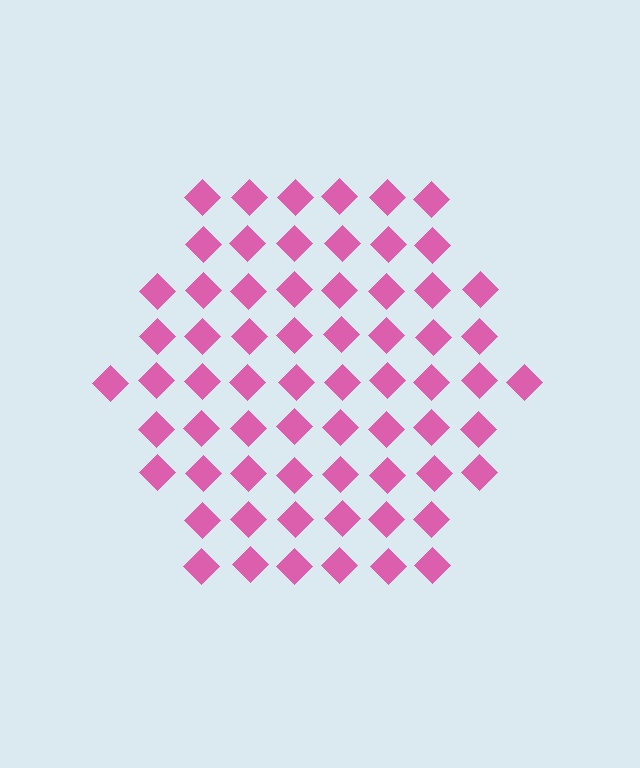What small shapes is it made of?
It is made of small diamonds.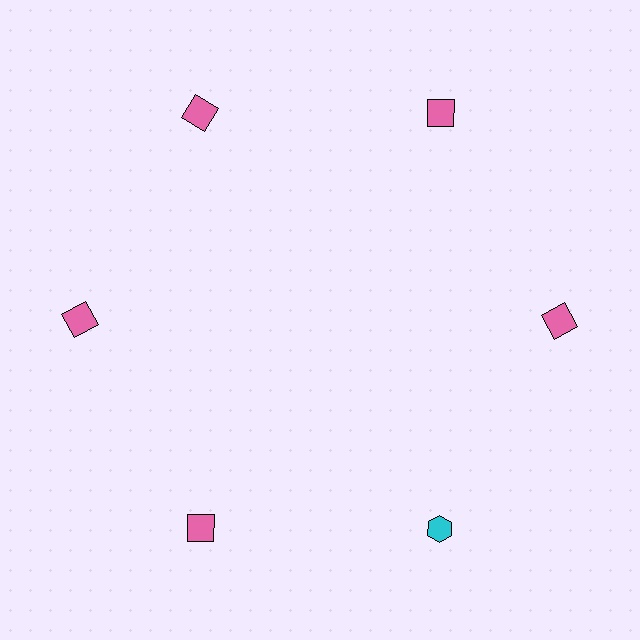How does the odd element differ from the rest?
It differs in both color (cyan instead of pink) and shape (hexagon instead of square).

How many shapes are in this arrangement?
There are 6 shapes arranged in a ring pattern.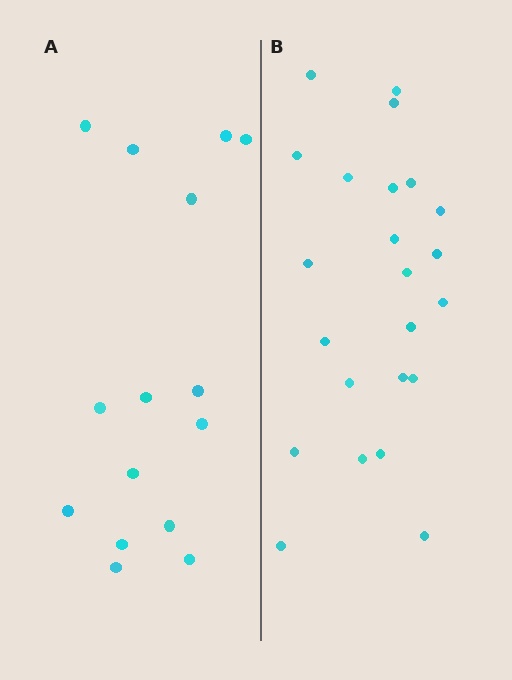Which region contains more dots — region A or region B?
Region B (the right region) has more dots.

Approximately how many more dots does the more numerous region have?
Region B has roughly 8 or so more dots than region A.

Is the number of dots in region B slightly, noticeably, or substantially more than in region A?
Region B has substantially more. The ratio is roughly 1.5 to 1.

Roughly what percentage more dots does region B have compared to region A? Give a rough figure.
About 55% more.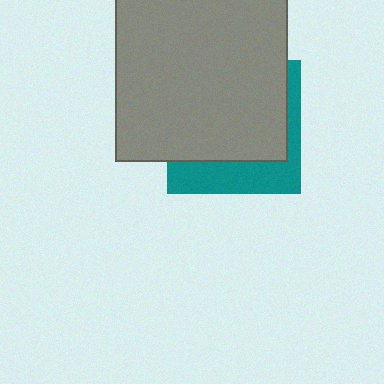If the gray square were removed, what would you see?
You would see the complete teal square.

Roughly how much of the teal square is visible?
A small part of it is visible (roughly 32%).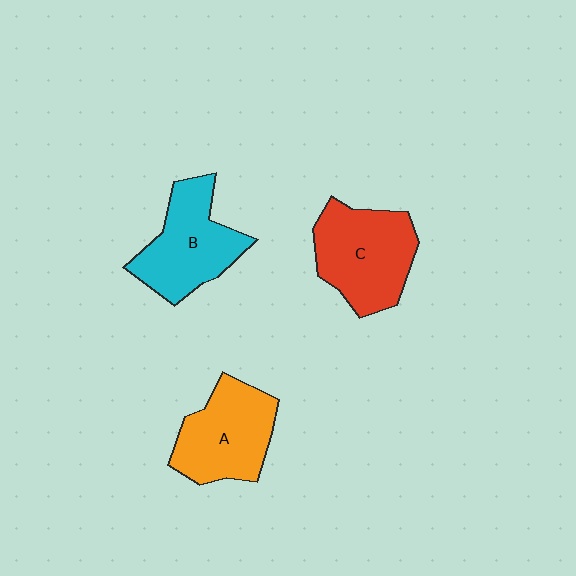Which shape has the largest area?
Shape C (red).